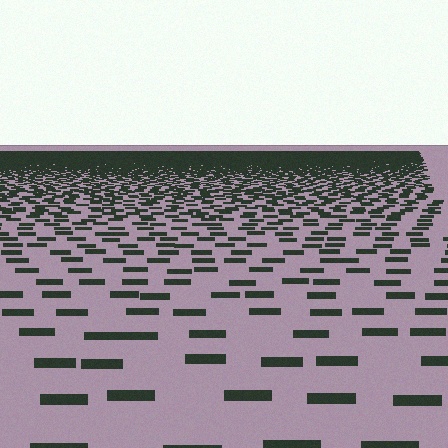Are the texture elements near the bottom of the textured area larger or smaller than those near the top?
Larger. Near the bottom, elements are closer to the viewer and appear at a bigger on-screen size.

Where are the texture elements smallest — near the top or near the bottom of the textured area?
Near the top.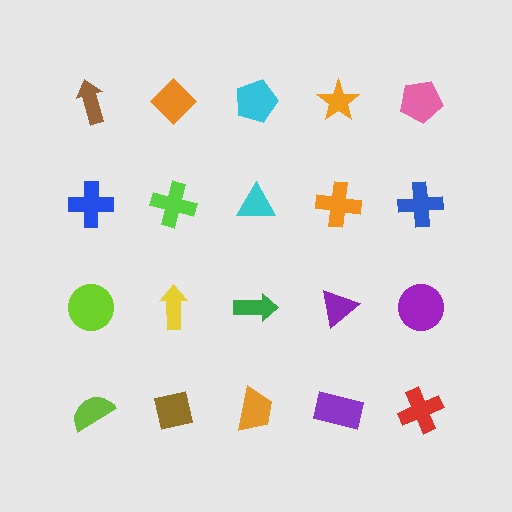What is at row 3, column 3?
A green arrow.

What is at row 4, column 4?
A purple rectangle.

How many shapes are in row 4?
5 shapes.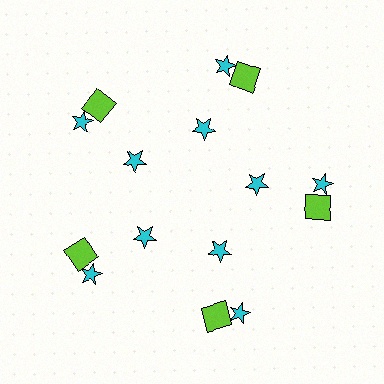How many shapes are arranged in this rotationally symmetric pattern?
There are 15 shapes, arranged in 5 groups of 3.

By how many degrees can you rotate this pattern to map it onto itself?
The pattern maps onto itself every 72 degrees of rotation.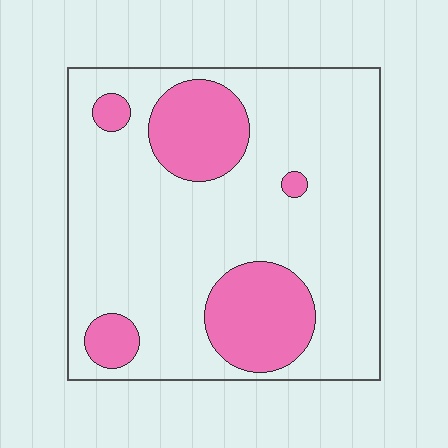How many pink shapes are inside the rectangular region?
5.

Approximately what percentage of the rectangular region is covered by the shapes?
Approximately 25%.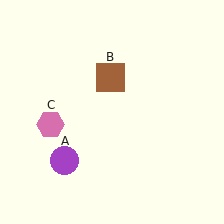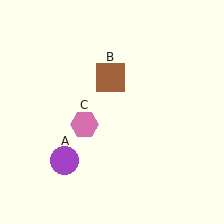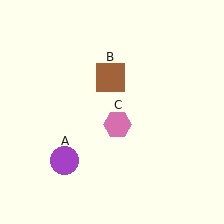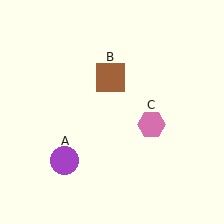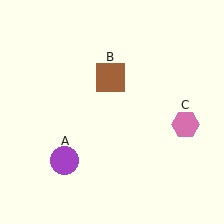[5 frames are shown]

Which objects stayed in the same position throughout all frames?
Purple circle (object A) and brown square (object B) remained stationary.